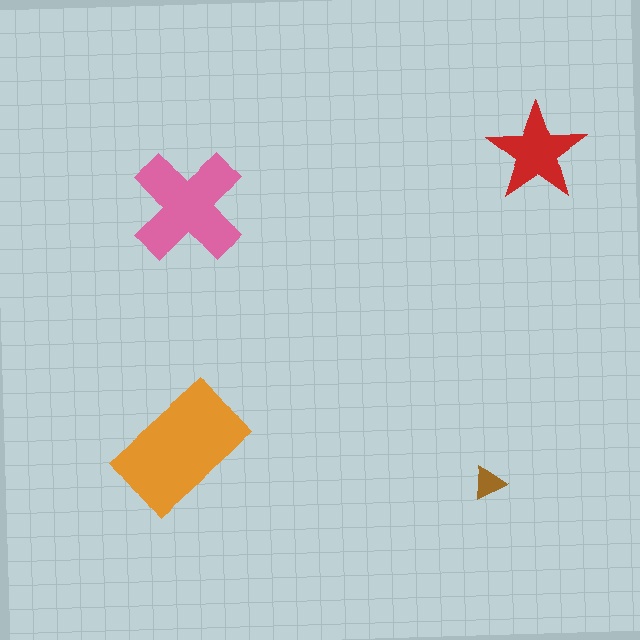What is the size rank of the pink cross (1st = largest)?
2nd.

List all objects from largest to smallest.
The orange rectangle, the pink cross, the red star, the brown triangle.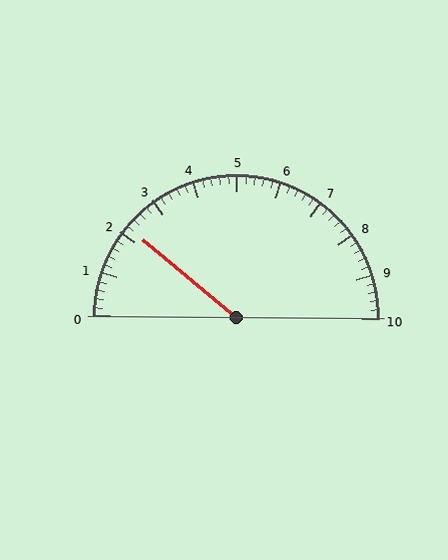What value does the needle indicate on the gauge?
The needle indicates approximately 2.2.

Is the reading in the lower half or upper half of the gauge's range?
The reading is in the lower half of the range (0 to 10).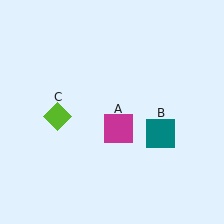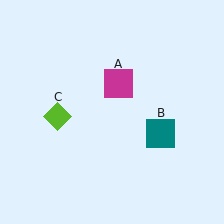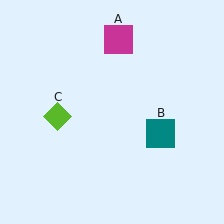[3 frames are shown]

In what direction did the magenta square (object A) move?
The magenta square (object A) moved up.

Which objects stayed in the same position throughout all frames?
Teal square (object B) and lime diamond (object C) remained stationary.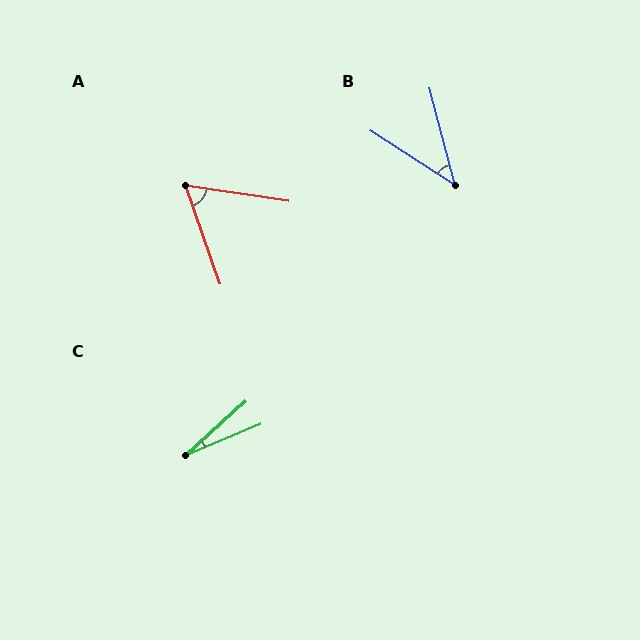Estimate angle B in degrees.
Approximately 42 degrees.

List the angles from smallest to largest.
C (19°), B (42°), A (62°).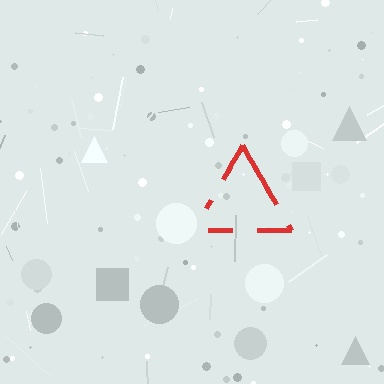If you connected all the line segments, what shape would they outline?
They would outline a triangle.